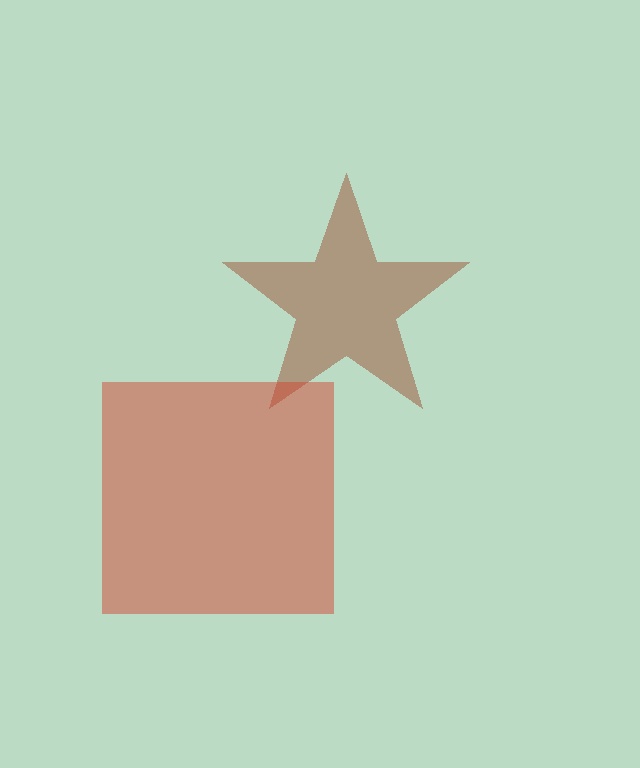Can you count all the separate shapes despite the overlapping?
Yes, there are 2 separate shapes.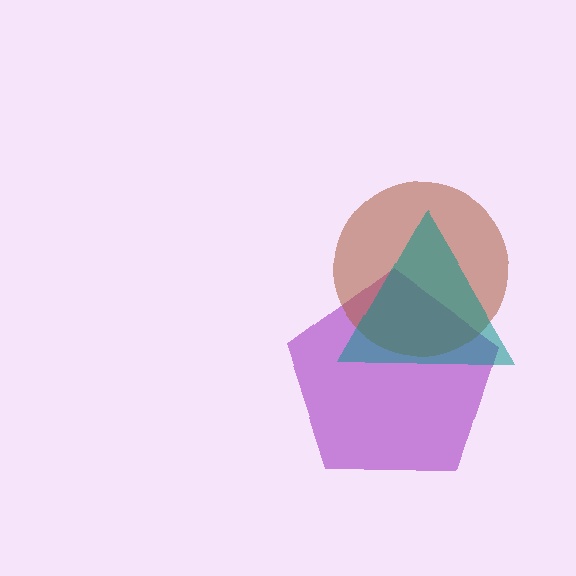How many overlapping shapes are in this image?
There are 3 overlapping shapes in the image.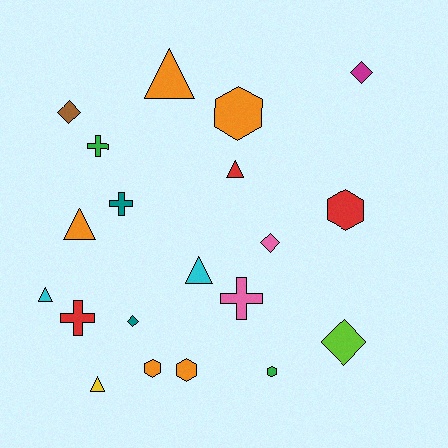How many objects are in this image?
There are 20 objects.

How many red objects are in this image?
There are 3 red objects.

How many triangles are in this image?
There are 6 triangles.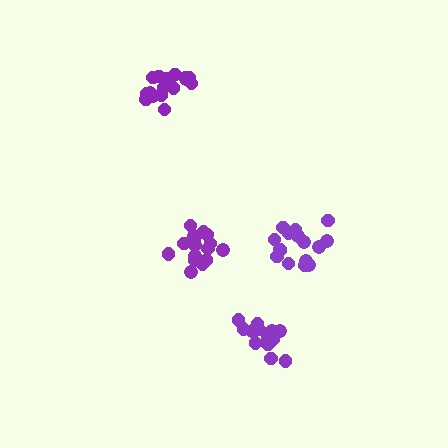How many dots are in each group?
Group 1: 16 dots, Group 2: 17 dots, Group 3: 17 dots, Group 4: 16 dots (66 total).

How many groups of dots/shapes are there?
There are 4 groups.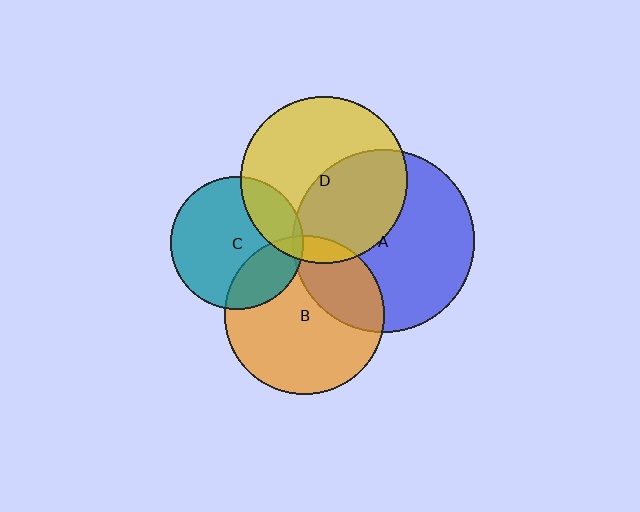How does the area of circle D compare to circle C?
Approximately 1.6 times.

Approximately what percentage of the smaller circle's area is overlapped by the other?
Approximately 10%.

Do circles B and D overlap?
Yes.